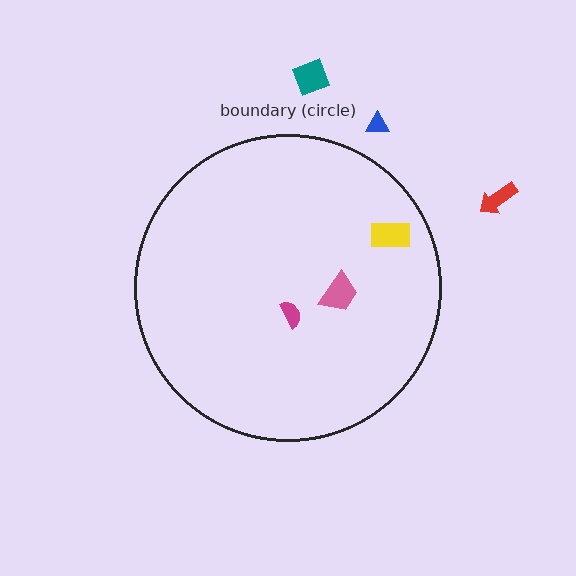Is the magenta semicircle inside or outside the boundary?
Inside.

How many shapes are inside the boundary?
3 inside, 3 outside.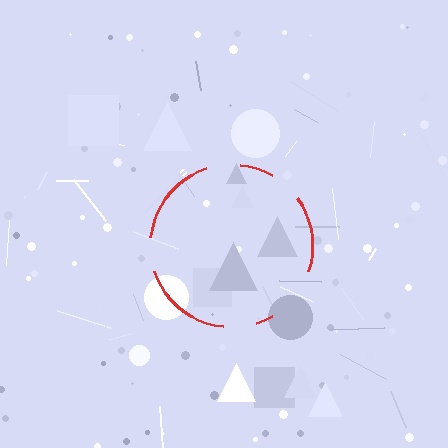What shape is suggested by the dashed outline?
The dashed outline suggests a circle.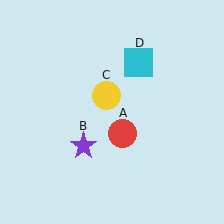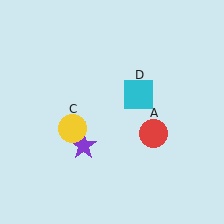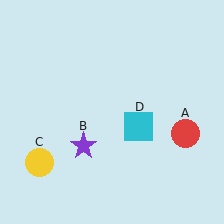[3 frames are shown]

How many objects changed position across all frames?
3 objects changed position: red circle (object A), yellow circle (object C), cyan square (object D).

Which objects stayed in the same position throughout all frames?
Purple star (object B) remained stationary.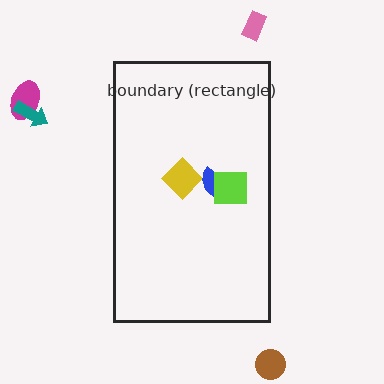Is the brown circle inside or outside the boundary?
Outside.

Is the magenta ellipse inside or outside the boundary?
Outside.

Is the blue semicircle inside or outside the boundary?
Inside.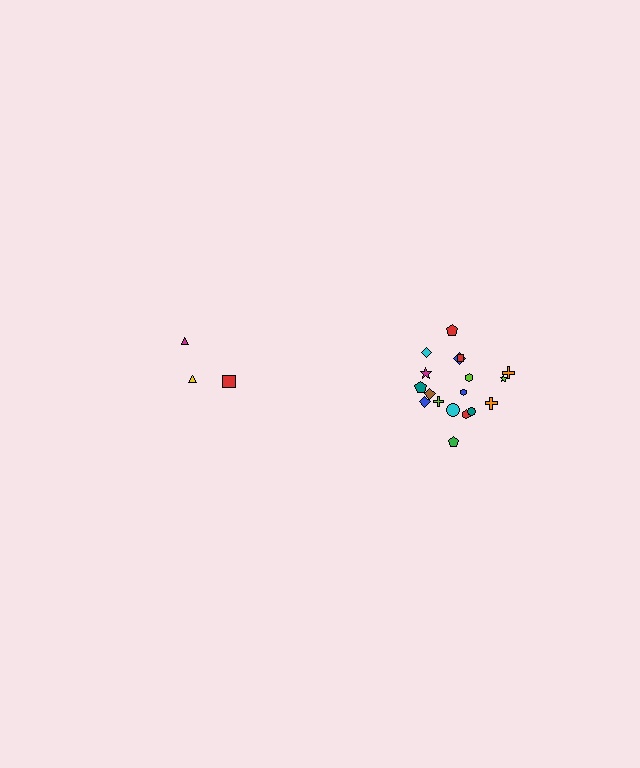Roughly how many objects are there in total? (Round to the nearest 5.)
Roughly 20 objects in total.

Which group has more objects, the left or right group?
The right group.